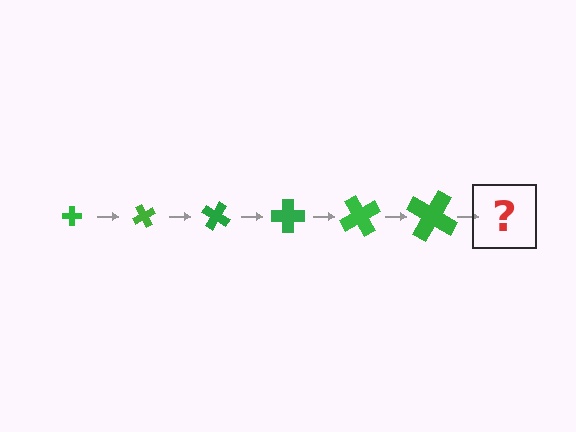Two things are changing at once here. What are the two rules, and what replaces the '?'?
The two rules are that the cross grows larger each step and it rotates 60 degrees each step. The '?' should be a cross, larger than the previous one and rotated 360 degrees from the start.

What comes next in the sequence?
The next element should be a cross, larger than the previous one and rotated 360 degrees from the start.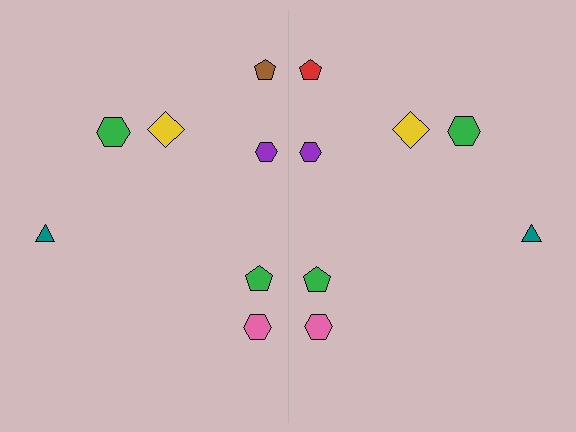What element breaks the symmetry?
The red pentagon on the right side breaks the symmetry — its mirror counterpart is brown.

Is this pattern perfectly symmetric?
No, the pattern is not perfectly symmetric. The red pentagon on the right side breaks the symmetry — its mirror counterpart is brown.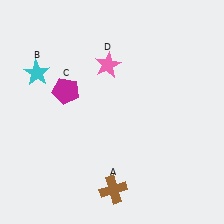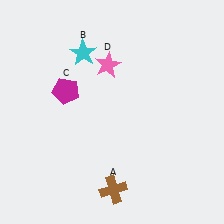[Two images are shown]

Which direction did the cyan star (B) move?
The cyan star (B) moved right.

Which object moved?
The cyan star (B) moved right.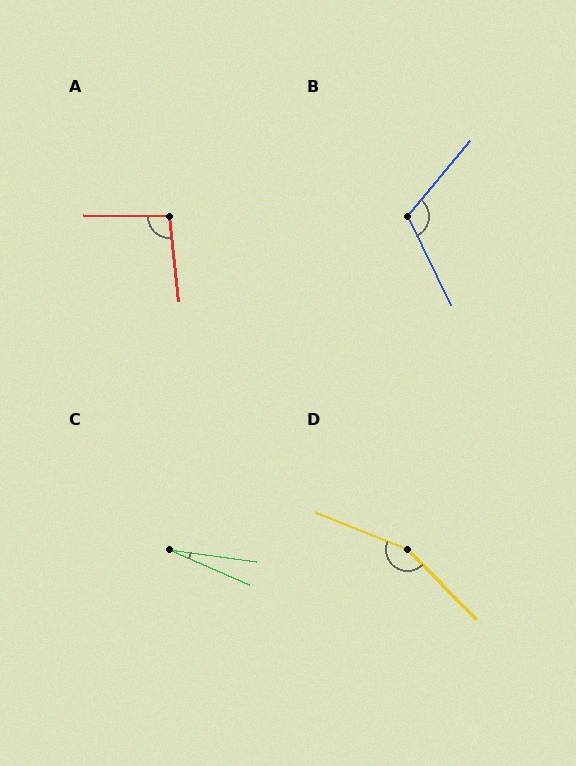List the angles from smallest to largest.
C (16°), A (97°), B (115°), D (157°).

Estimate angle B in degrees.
Approximately 115 degrees.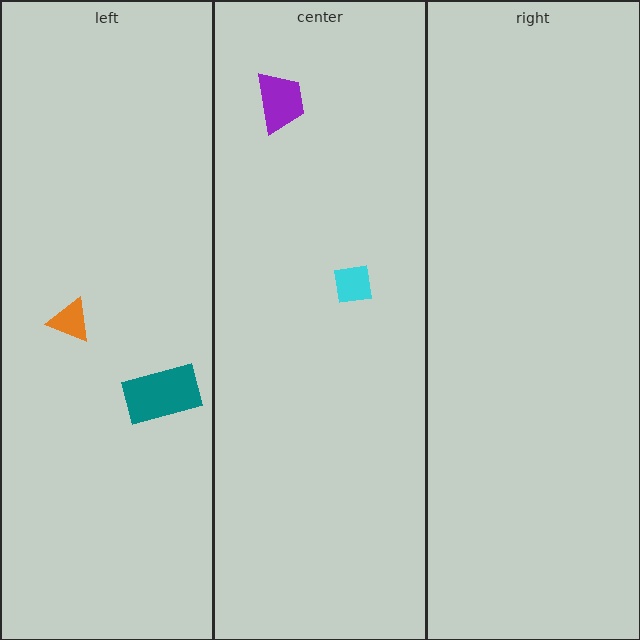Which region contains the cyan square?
The center region.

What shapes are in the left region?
The orange triangle, the teal rectangle.